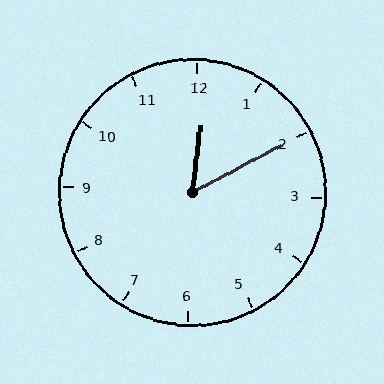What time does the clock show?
12:10.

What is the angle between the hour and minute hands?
Approximately 55 degrees.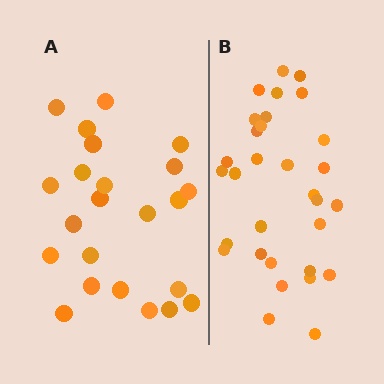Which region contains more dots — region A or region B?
Region B (the right region) has more dots.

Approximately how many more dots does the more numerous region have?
Region B has roughly 8 or so more dots than region A.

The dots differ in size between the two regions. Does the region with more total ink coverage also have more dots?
No. Region A has more total ink coverage because its dots are larger, but region B actually contains more individual dots. Total area can be misleading — the number of items is what matters here.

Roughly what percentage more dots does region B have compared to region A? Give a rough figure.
About 35% more.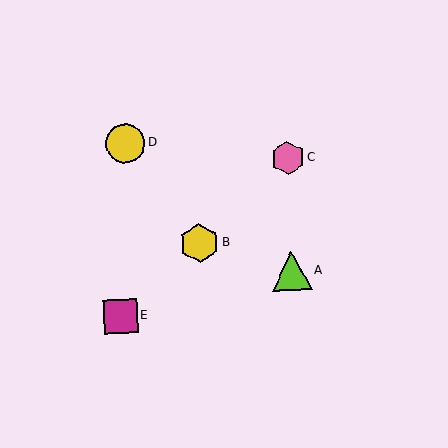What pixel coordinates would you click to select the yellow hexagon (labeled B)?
Click at (200, 243) to select the yellow hexagon B.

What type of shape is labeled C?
Shape C is a pink hexagon.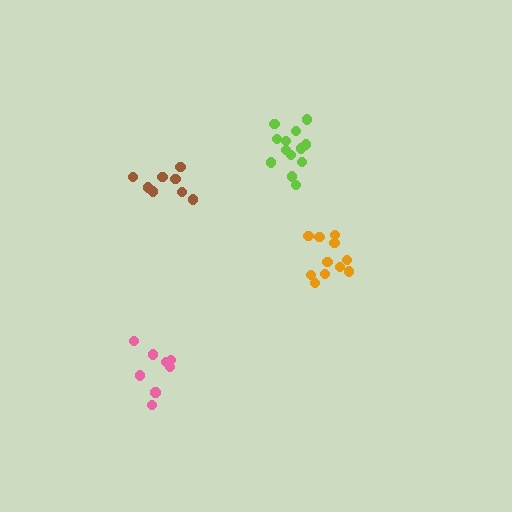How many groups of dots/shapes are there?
There are 4 groups.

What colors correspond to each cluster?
The clusters are colored: brown, pink, lime, orange.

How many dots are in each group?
Group 1: 8 dots, Group 2: 8 dots, Group 3: 13 dots, Group 4: 12 dots (41 total).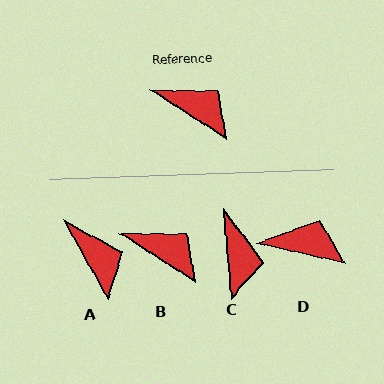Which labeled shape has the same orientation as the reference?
B.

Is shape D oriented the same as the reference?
No, it is off by about 20 degrees.